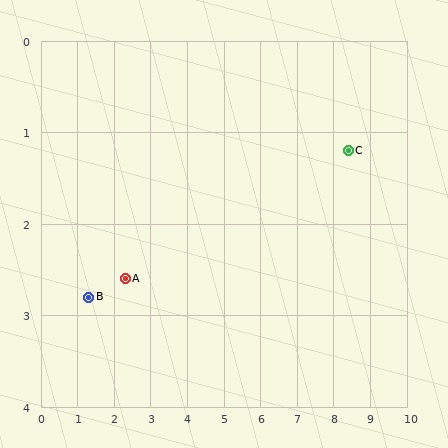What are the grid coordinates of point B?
Point B is at approximately (1.3, 2.8).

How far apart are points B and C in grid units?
Points B and C are about 7.3 grid units apart.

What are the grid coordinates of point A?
Point A is at approximately (2.3, 2.6).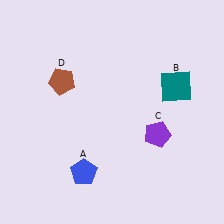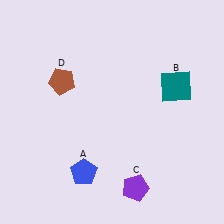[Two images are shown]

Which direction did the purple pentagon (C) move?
The purple pentagon (C) moved down.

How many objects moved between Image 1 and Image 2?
1 object moved between the two images.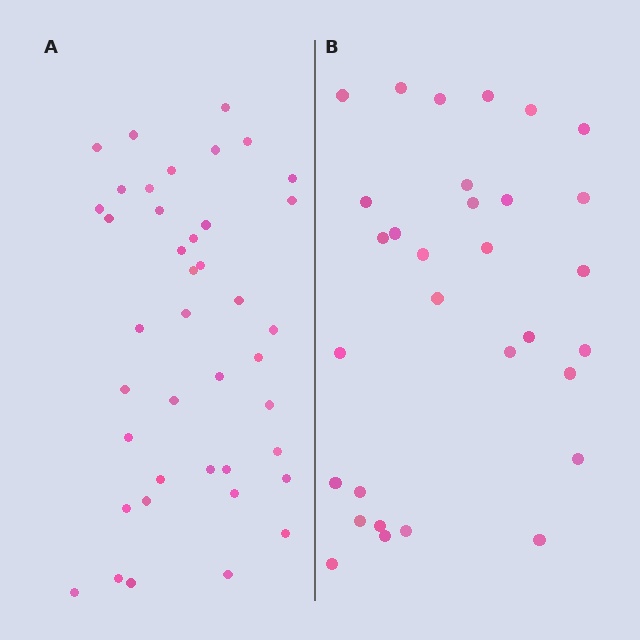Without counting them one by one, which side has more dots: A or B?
Region A (the left region) has more dots.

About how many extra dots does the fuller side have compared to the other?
Region A has roughly 10 or so more dots than region B.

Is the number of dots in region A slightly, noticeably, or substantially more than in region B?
Region A has noticeably more, but not dramatically so. The ratio is roughly 1.3 to 1.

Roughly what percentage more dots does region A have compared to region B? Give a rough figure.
About 30% more.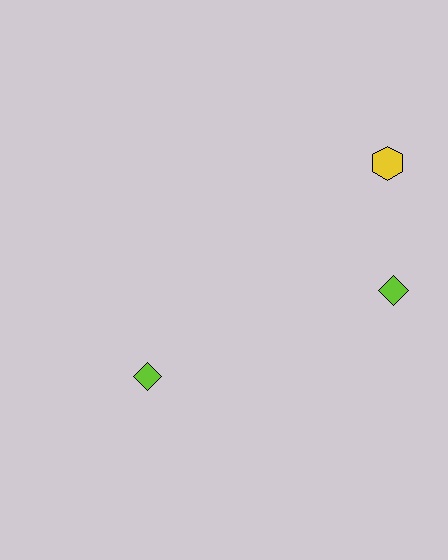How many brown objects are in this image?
There are no brown objects.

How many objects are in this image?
There are 3 objects.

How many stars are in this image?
There are no stars.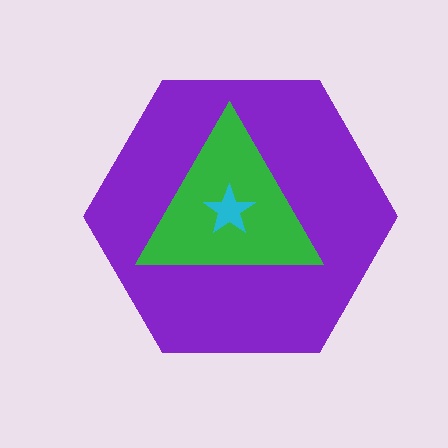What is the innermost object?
The cyan star.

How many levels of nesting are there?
3.